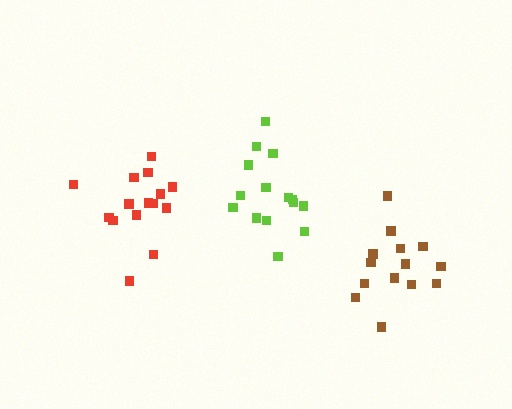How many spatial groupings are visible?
There are 3 spatial groupings.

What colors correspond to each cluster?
The clusters are colored: lime, brown, red.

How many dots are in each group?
Group 1: 15 dots, Group 2: 14 dots, Group 3: 15 dots (44 total).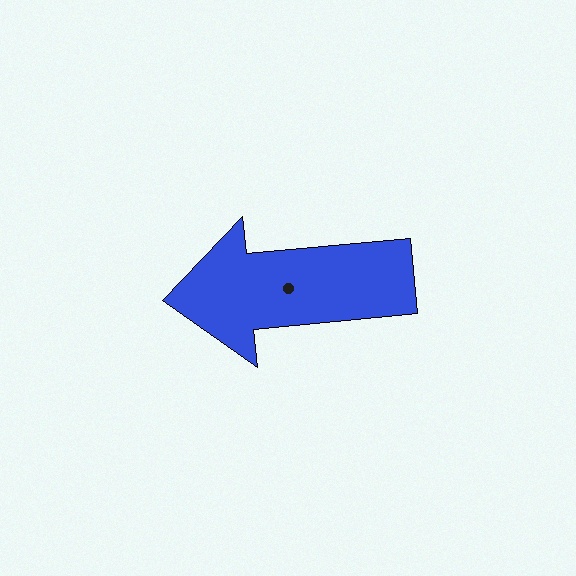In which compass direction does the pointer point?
West.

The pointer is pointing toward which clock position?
Roughly 9 o'clock.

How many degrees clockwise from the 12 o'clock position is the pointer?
Approximately 264 degrees.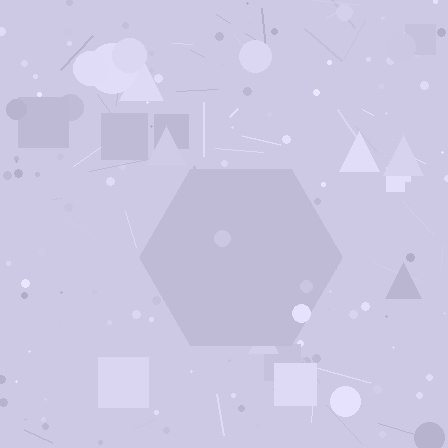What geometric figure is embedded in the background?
A hexagon is embedded in the background.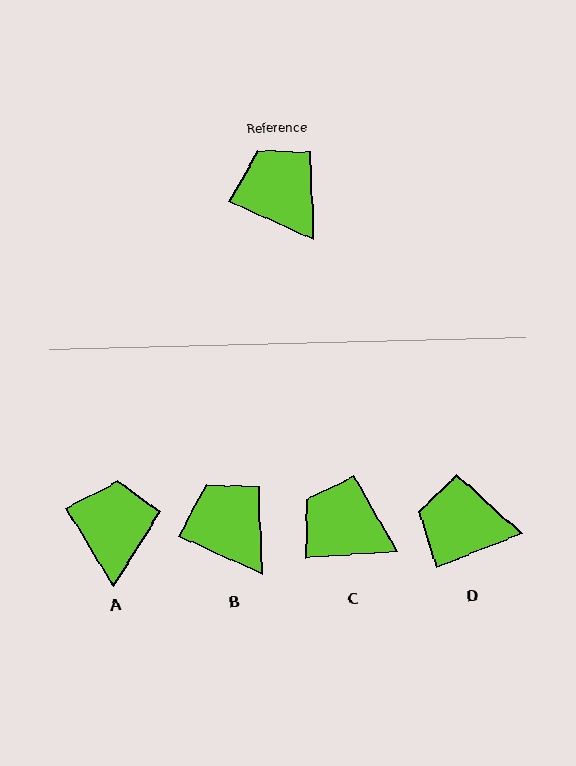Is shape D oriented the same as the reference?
No, it is off by about 46 degrees.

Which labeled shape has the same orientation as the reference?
B.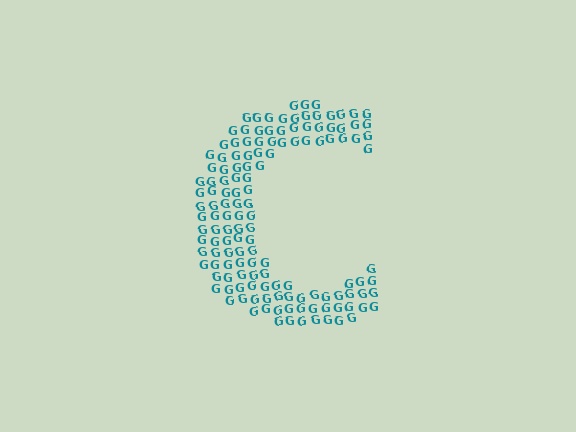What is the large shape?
The large shape is the letter C.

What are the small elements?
The small elements are letter G's.